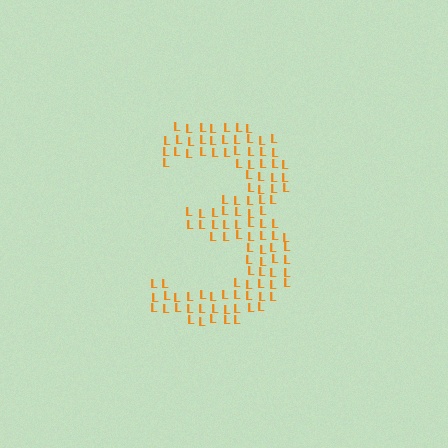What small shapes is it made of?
It is made of small letter L's.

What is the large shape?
The large shape is the digit 3.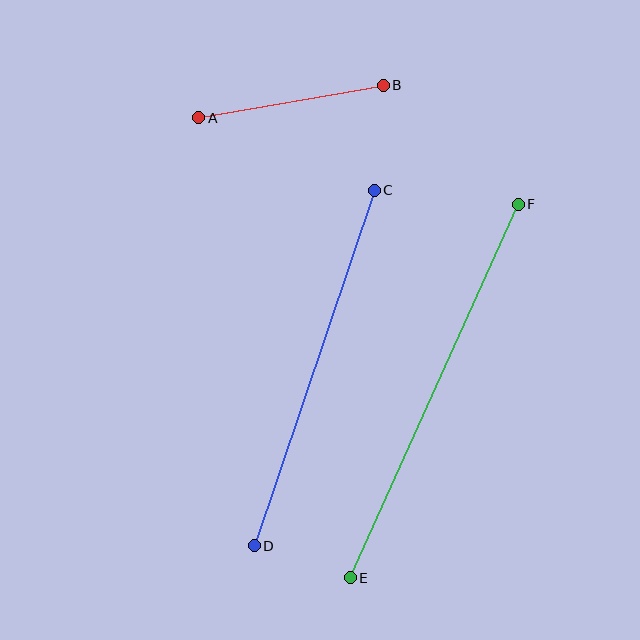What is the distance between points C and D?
The distance is approximately 375 pixels.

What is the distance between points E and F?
The distance is approximately 409 pixels.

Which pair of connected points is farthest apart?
Points E and F are farthest apart.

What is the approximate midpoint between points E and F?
The midpoint is at approximately (434, 391) pixels.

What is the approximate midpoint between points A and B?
The midpoint is at approximately (291, 102) pixels.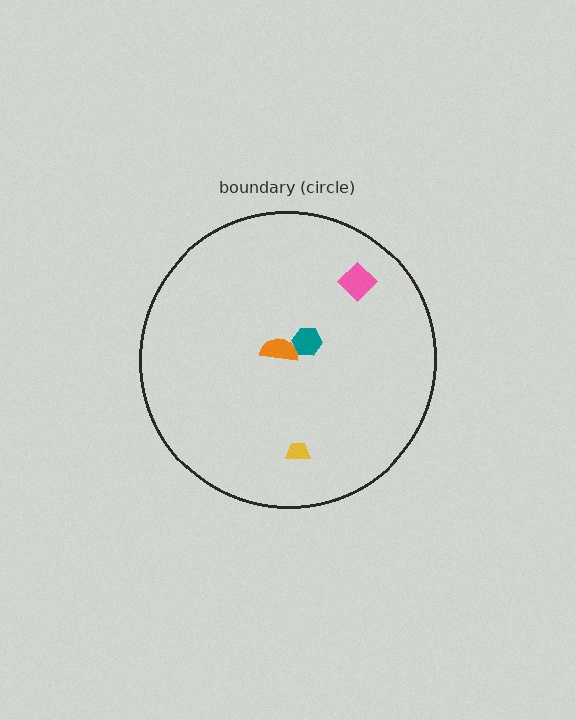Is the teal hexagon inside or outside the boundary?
Inside.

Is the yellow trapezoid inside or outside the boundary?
Inside.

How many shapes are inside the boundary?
4 inside, 0 outside.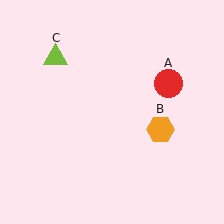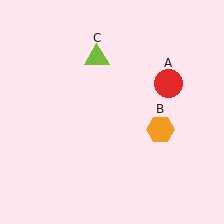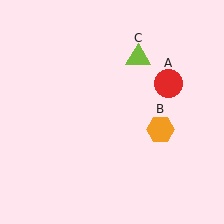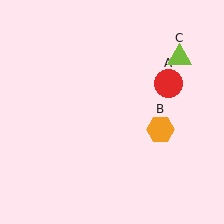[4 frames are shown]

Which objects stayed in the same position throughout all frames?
Red circle (object A) and orange hexagon (object B) remained stationary.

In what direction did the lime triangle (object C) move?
The lime triangle (object C) moved right.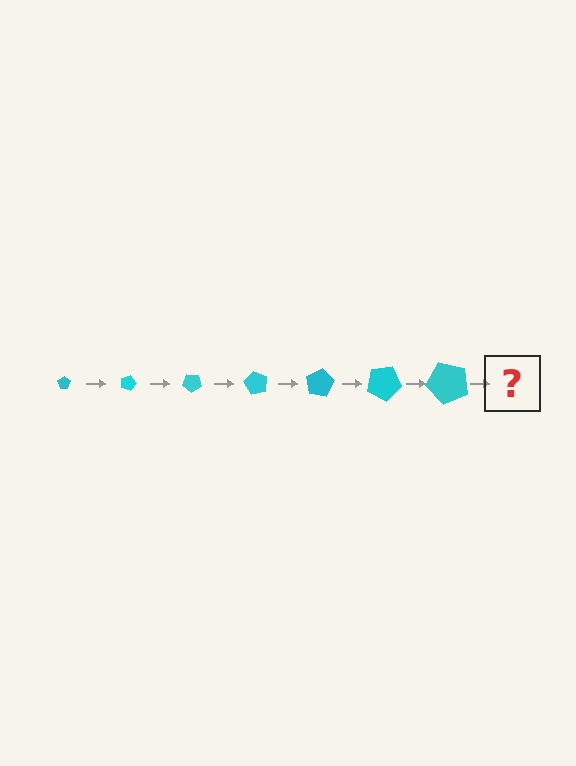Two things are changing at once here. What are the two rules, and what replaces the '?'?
The two rules are that the pentagon grows larger each step and it rotates 20 degrees each step. The '?' should be a pentagon, larger than the previous one and rotated 140 degrees from the start.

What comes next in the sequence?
The next element should be a pentagon, larger than the previous one and rotated 140 degrees from the start.